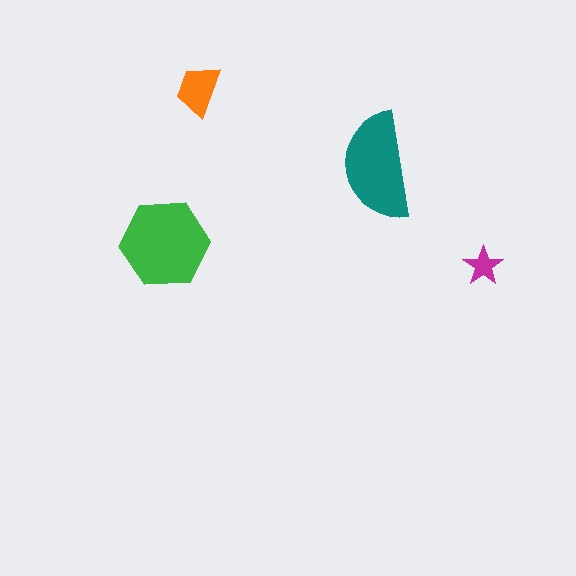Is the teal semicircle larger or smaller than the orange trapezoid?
Larger.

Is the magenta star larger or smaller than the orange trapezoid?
Smaller.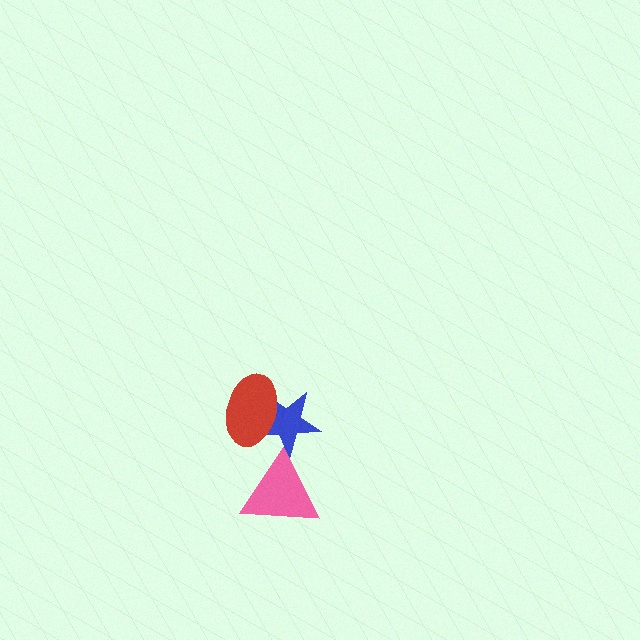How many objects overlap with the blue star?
2 objects overlap with the blue star.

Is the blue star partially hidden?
Yes, it is partially covered by another shape.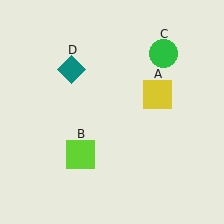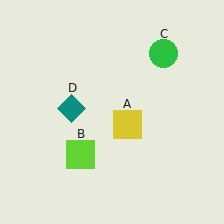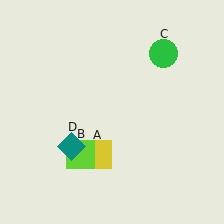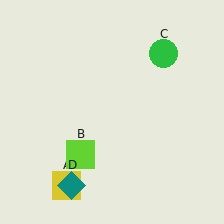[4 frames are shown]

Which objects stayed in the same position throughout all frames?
Lime square (object B) and green circle (object C) remained stationary.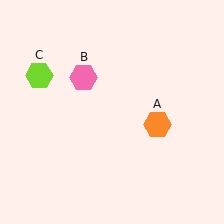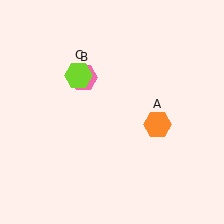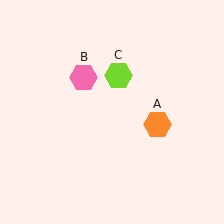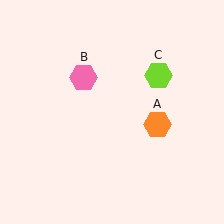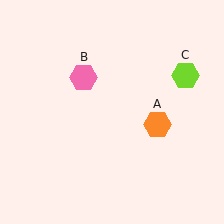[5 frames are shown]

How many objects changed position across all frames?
1 object changed position: lime hexagon (object C).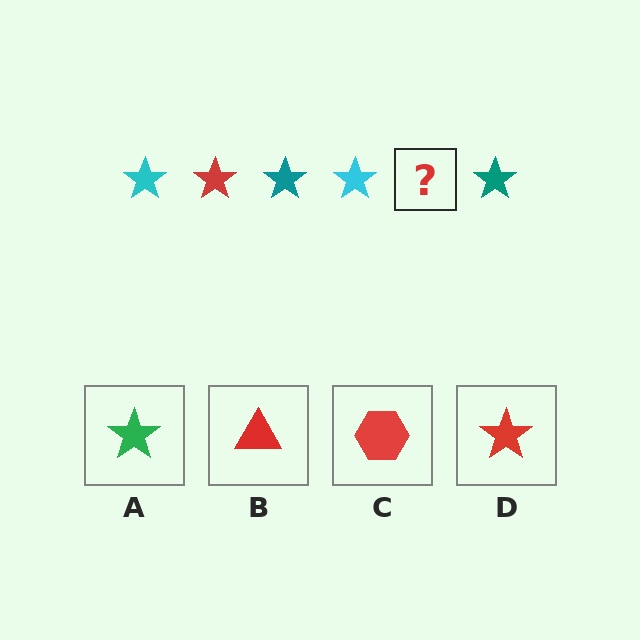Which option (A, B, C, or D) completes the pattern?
D.